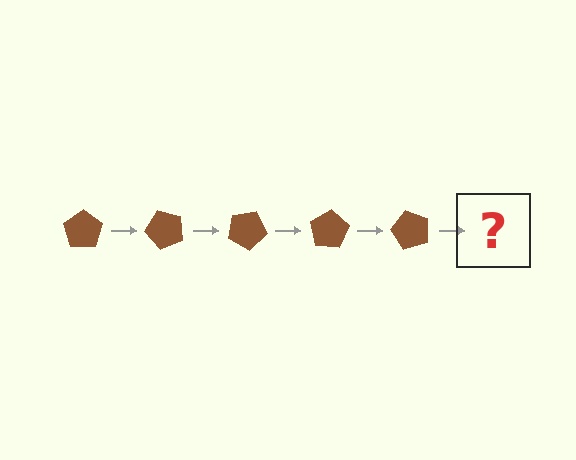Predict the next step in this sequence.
The next step is a brown pentagon rotated 250 degrees.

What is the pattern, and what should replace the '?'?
The pattern is that the pentagon rotates 50 degrees each step. The '?' should be a brown pentagon rotated 250 degrees.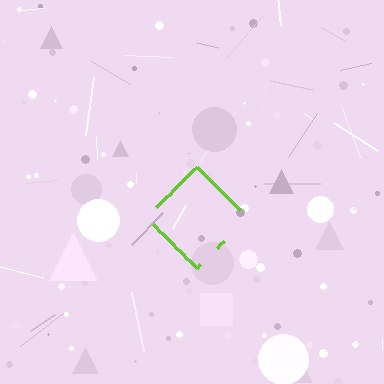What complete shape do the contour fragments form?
The contour fragments form a diamond.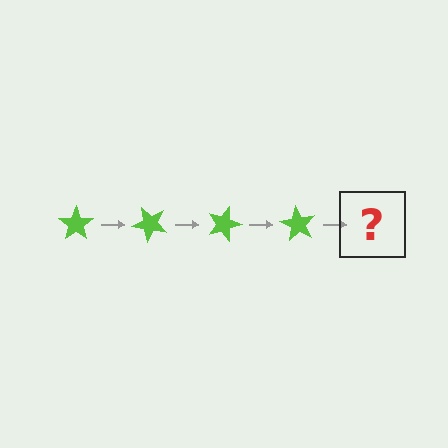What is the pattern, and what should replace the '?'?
The pattern is that the star rotates 45 degrees each step. The '?' should be a lime star rotated 180 degrees.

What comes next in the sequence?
The next element should be a lime star rotated 180 degrees.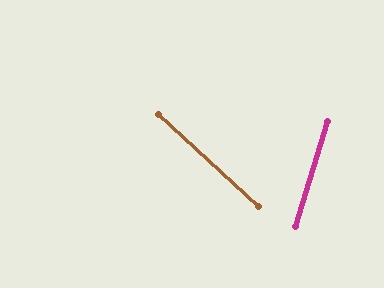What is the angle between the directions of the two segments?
Approximately 64 degrees.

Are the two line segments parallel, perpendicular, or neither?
Neither parallel nor perpendicular — they differ by about 64°.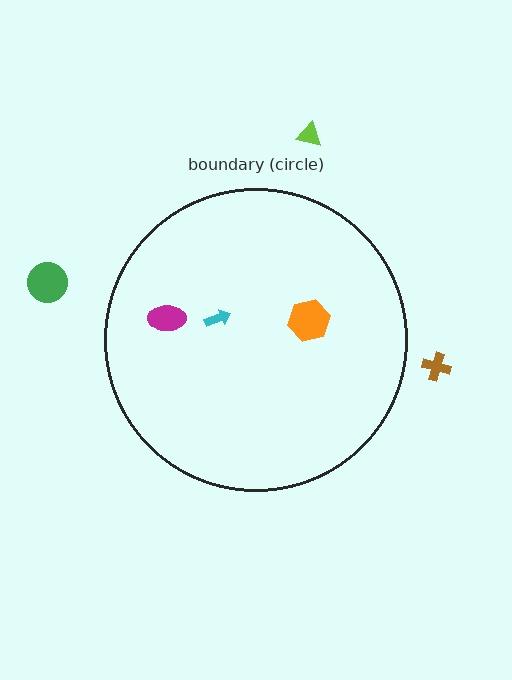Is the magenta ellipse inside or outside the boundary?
Inside.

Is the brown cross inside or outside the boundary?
Outside.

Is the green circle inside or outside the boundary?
Outside.